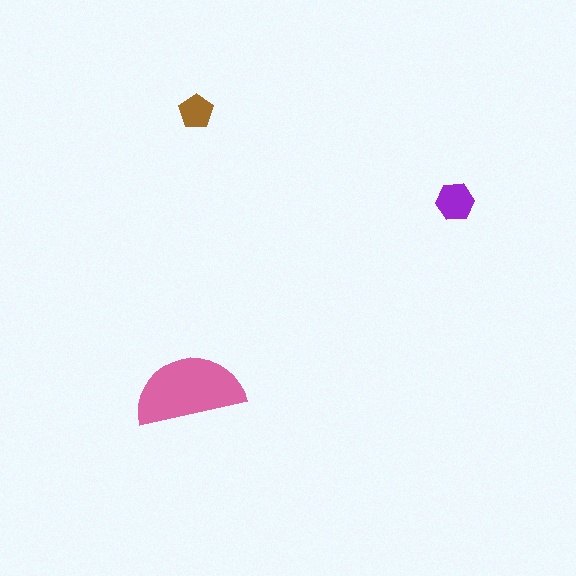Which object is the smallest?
The brown pentagon.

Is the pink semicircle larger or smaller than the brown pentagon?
Larger.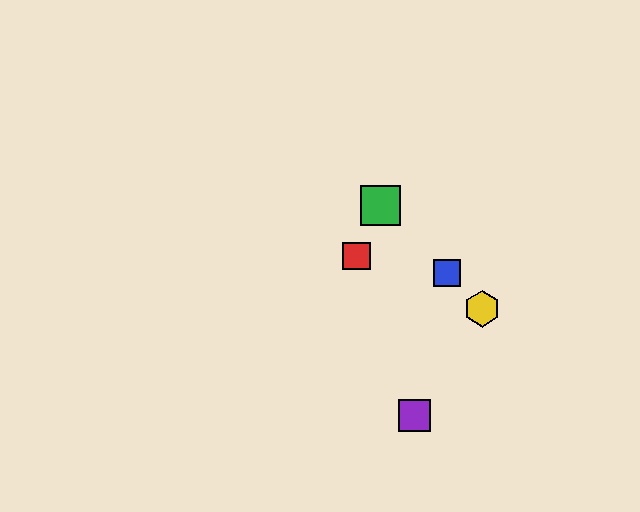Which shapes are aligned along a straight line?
The blue square, the green square, the yellow hexagon are aligned along a straight line.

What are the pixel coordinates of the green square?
The green square is at (381, 205).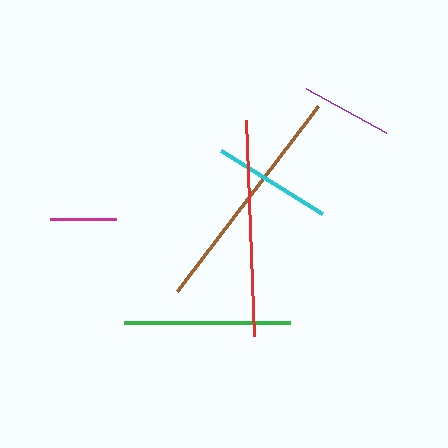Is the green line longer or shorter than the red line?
The red line is longer than the green line.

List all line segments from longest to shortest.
From longest to shortest: brown, red, green, cyan, purple, magenta.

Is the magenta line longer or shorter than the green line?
The green line is longer than the magenta line.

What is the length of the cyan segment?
The cyan segment is approximately 119 pixels long.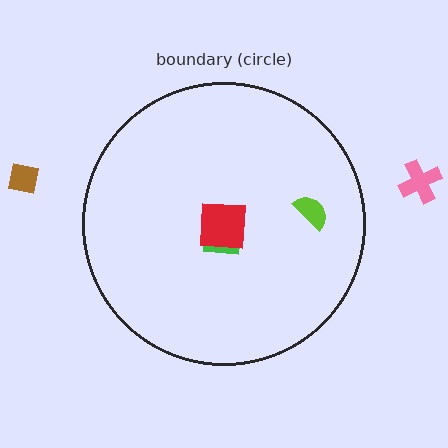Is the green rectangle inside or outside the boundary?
Inside.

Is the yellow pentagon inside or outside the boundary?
Inside.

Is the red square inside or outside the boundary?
Inside.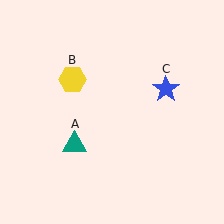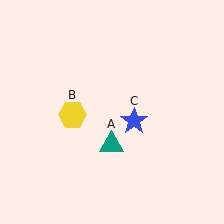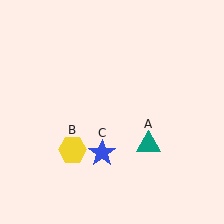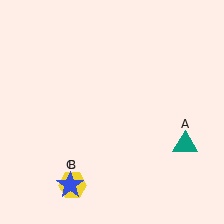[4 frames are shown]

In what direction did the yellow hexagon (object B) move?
The yellow hexagon (object B) moved down.